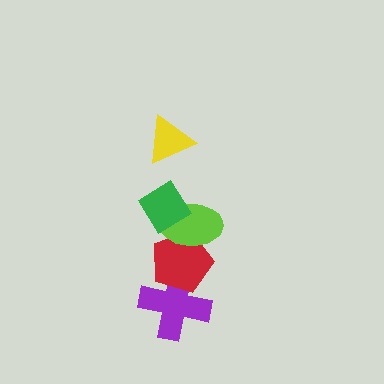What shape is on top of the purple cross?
The red pentagon is on top of the purple cross.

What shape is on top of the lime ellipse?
The green diamond is on top of the lime ellipse.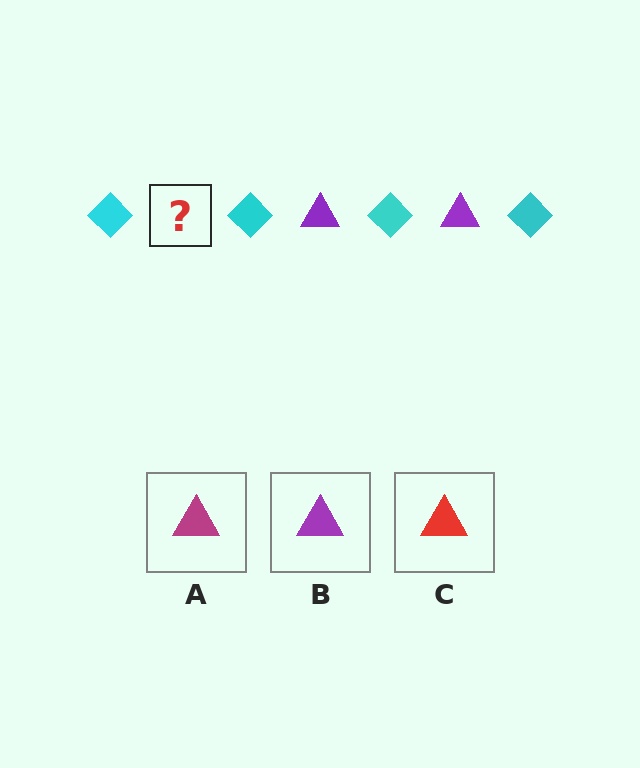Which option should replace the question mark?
Option B.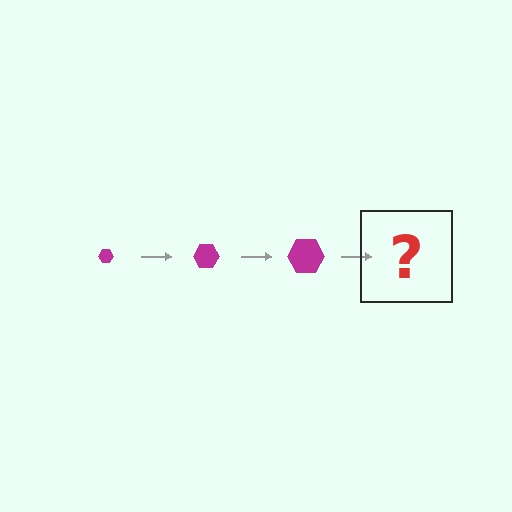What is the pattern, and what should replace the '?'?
The pattern is that the hexagon gets progressively larger each step. The '?' should be a magenta hexagon, larger than the previous one.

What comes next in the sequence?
The next element should be a magenta hexagon, larger than the previous one.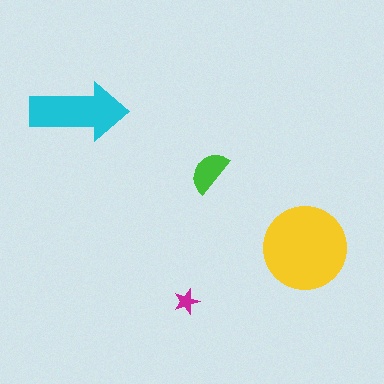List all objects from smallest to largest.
The magenta star, the green semicircle, the cyan arrow, the yellow circle.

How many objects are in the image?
There are 4 objects in the image.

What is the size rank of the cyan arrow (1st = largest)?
2nd.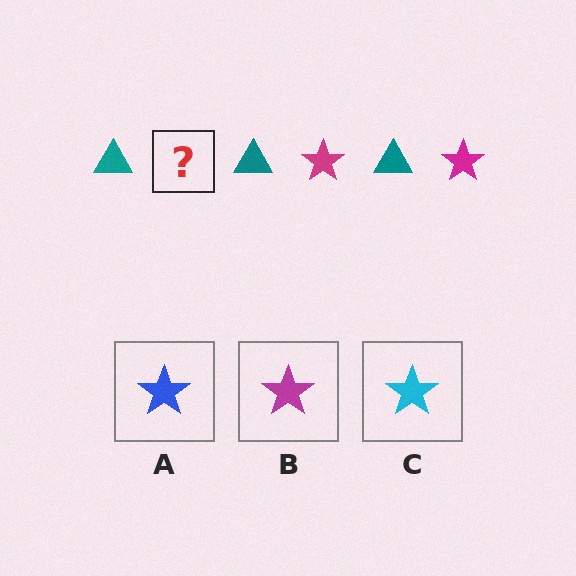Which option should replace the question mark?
Option B.